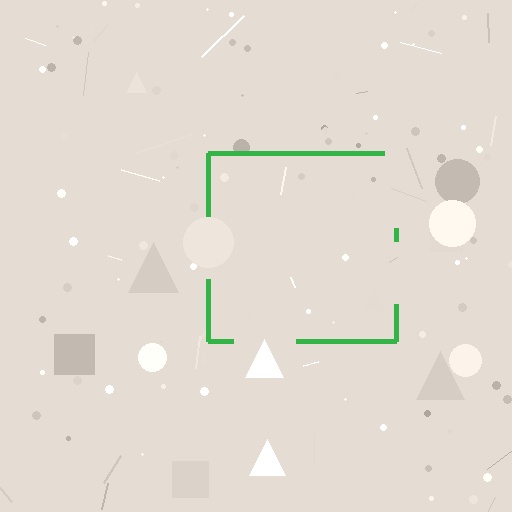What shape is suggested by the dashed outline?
The dashed outline suggests a square.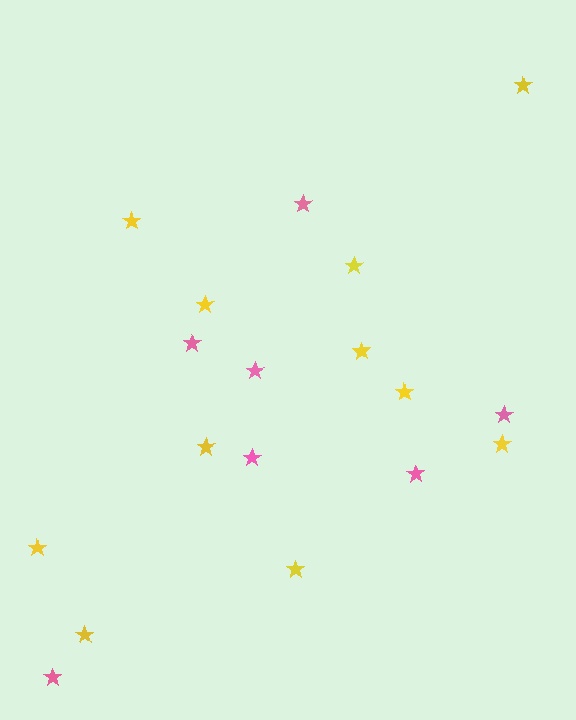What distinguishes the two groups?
There are 2 groups: one group of yellow stars (11) and one group of pink stars (7).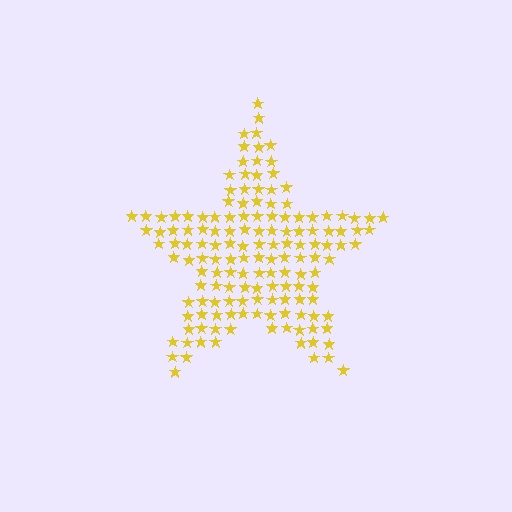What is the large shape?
The large shape is a star.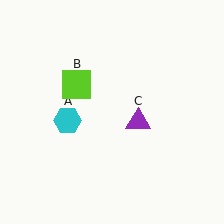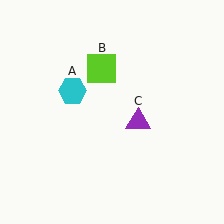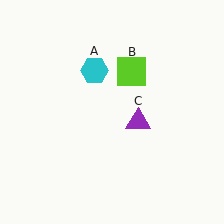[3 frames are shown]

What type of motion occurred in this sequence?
The cyan hexagon (object A), lime square (object B) rotated clockwise around the center of the scene.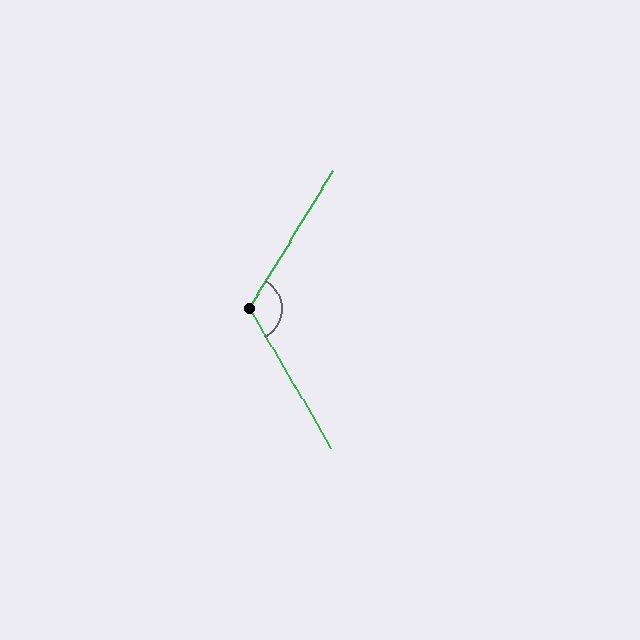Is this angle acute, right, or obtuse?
It is obtuse.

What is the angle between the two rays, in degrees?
Approximately 118 degrees.